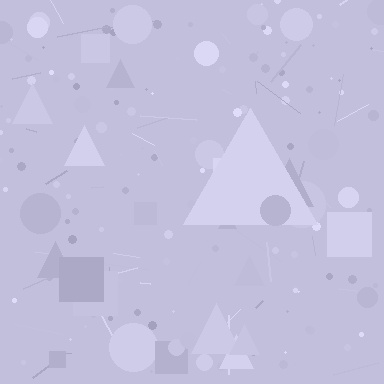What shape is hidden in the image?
A triangle is hidden in the image.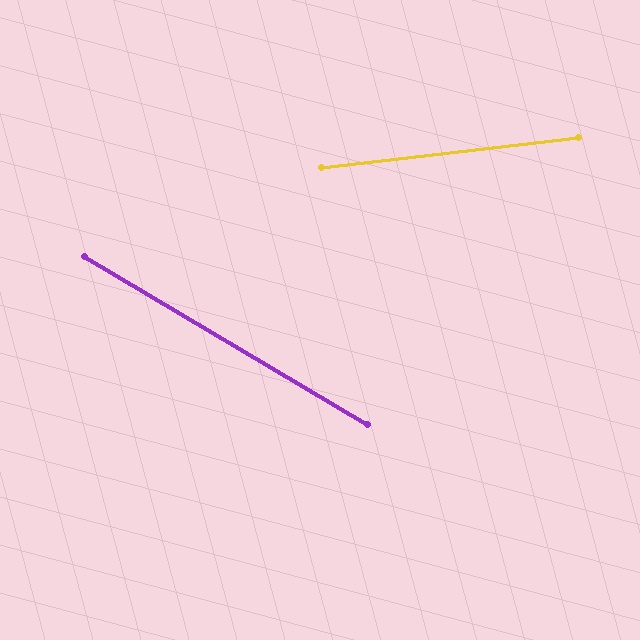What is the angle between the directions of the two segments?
Approximately 38 degrees.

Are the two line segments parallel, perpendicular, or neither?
Neither parallel nor perpendicular — they differ by about 38°.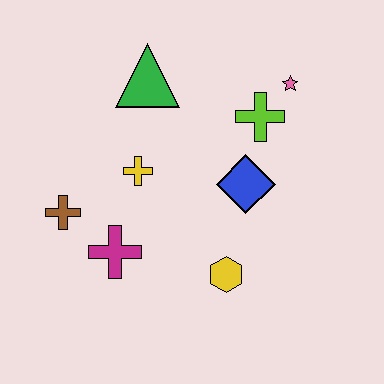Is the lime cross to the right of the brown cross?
Yes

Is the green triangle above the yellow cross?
Yes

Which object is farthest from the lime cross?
The brown cross is farthest from the lime cross.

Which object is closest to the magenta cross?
The brown cross is closest to the magenta cross.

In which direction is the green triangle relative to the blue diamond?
The green triangle is above the blue diamond.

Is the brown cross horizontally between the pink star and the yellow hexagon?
No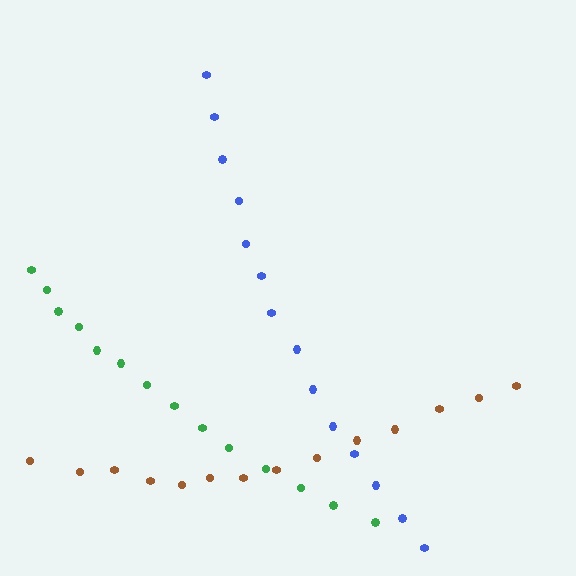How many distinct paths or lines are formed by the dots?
There are 3 distinct paths.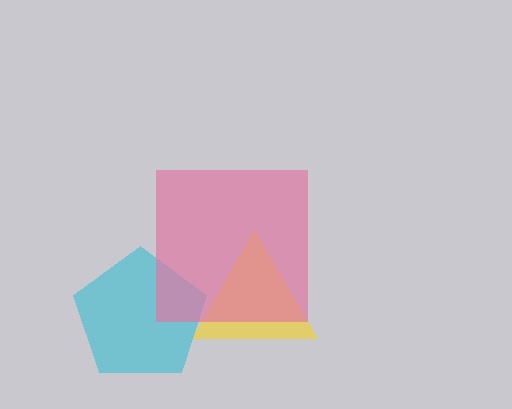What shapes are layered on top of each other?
The layered shapes are: a yellow triangle, a cyan pentagon, a pink square.